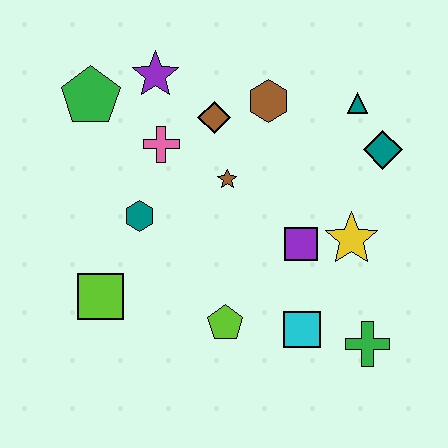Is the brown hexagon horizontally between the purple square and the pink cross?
Yes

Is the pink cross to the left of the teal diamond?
Yes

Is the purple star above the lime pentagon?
Yes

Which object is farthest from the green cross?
The green pentagon is farthest from the green cross.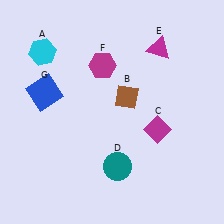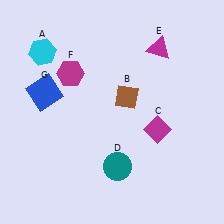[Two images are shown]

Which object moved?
The magenta hexagon (F) moved left.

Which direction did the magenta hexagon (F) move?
The magenta hexagon (F) moved left.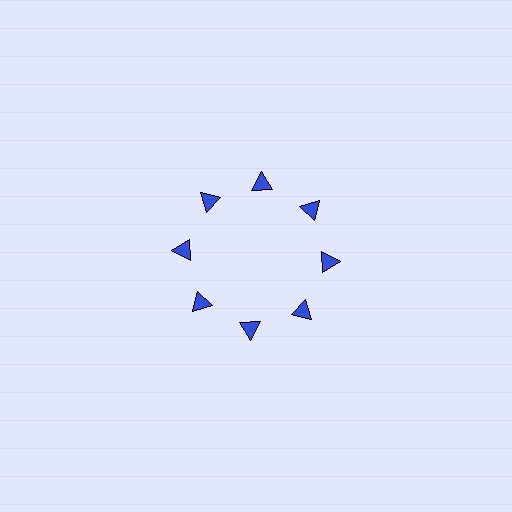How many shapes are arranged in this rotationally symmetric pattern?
There are 8 shapes, arranged in 8 groups of 1.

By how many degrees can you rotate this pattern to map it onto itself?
The pattern maps onto itself every 45 degrees of rotation.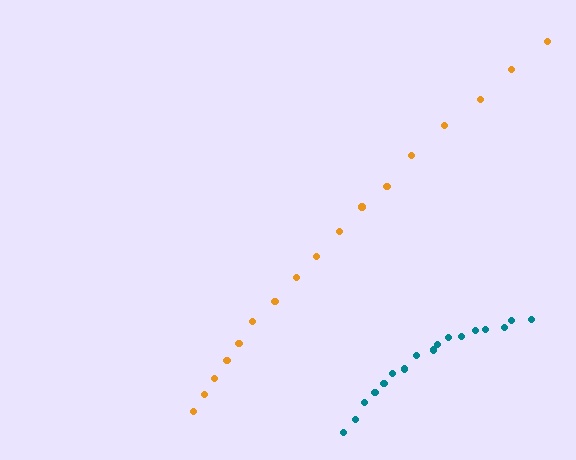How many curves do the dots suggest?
There are 2 distinct paths.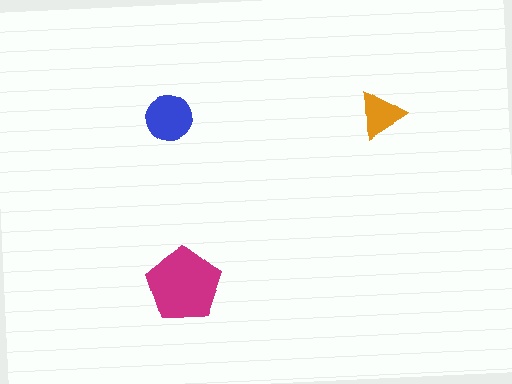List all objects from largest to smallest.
The magenta pentagon, the blue circle, the orange triangle.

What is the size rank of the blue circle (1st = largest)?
2nd.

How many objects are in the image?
There are 3 objects in the image.